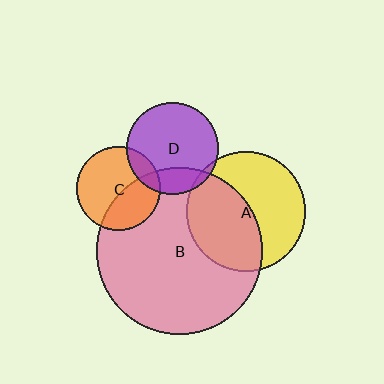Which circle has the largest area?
Circle B (pink).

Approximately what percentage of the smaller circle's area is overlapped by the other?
Approximately 20%.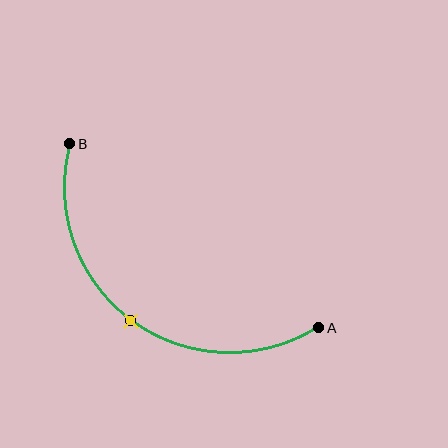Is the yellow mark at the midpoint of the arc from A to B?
Yes. The yellow mark lies on the arc at equal arc-length from both A and B — it is the arc midpoint.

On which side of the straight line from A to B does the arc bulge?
The arc bulges below and to the left of the straight line connecting A and B.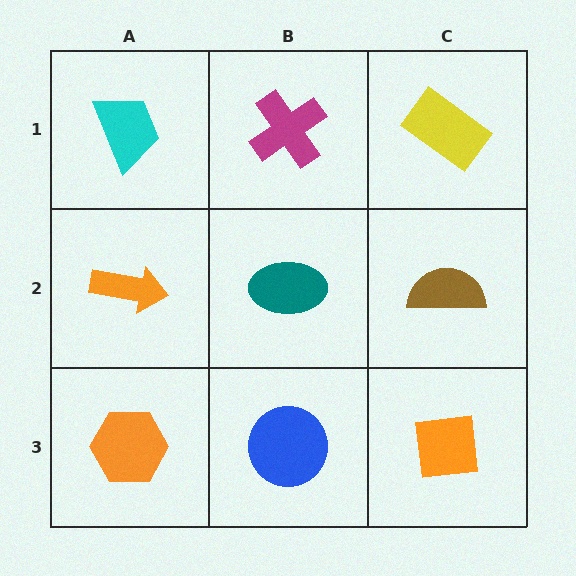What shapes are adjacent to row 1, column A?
An orange arrow (row 2, column A), a magenta cross (row 1, column B).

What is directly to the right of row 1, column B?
A yellow rectangle.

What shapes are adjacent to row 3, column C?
A brown semicircle (row 2, column C), a blue circle (row 3, column B).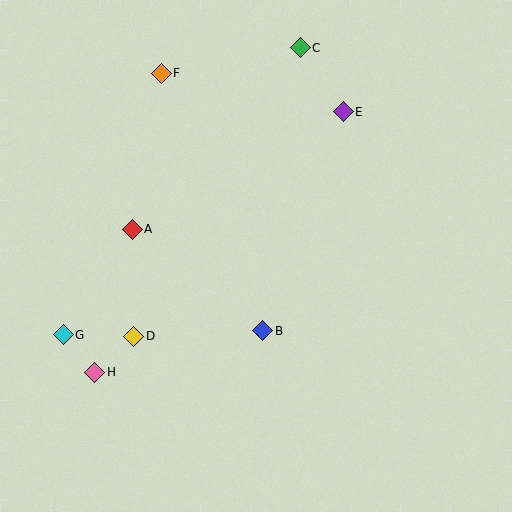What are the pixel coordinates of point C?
Point C is at (300, 48).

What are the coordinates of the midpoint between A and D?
The midpoint between A and D is at (133, 283).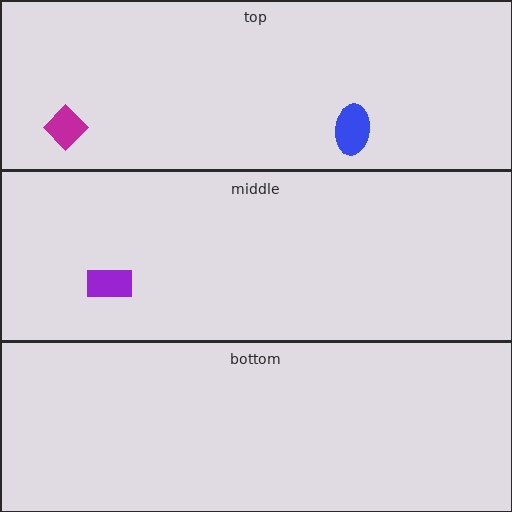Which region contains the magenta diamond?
The top region.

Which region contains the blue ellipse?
The top region.